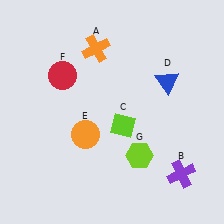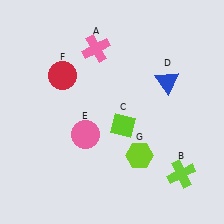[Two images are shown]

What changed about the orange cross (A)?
In Image 1, A is orange. In Image 2, it changed to pink.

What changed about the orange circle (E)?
In Image 1, E is orange. In Image 2, it changed to pink.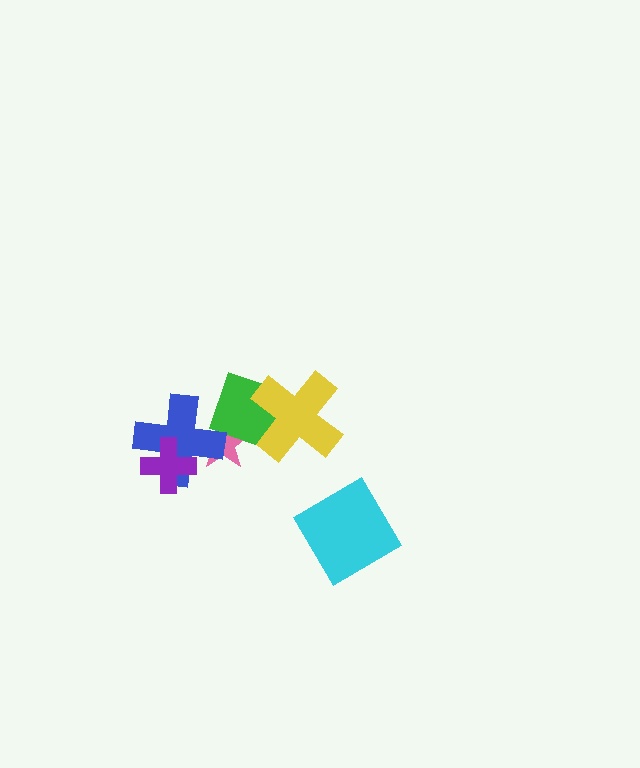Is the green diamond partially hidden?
Yes, it is partially covered by another shape.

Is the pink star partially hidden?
Yes, it is partially covered by another shape.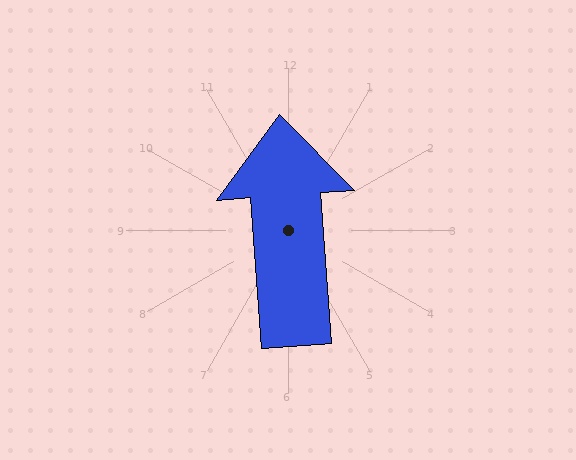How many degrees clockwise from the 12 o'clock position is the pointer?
Approximately 356 degrees.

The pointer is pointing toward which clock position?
Roughly 12 o'clock.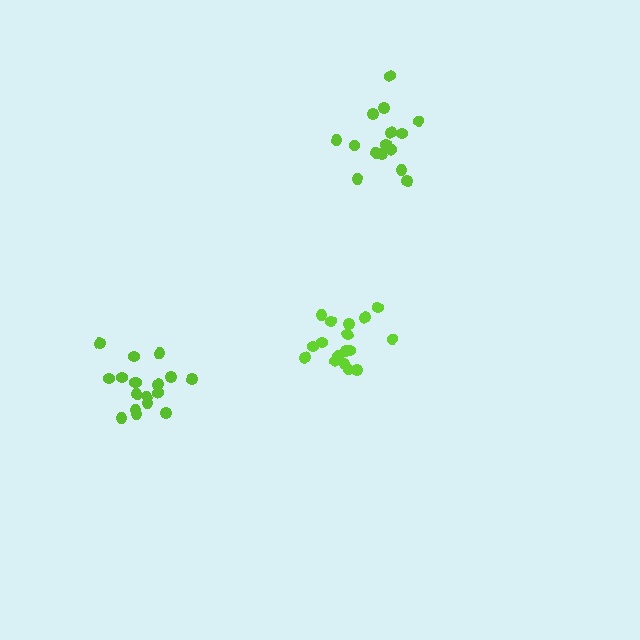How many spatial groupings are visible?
There are 3 spatial groupings.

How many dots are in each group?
Group 1: 18 dots, Group 2: 15 dots, Group 3: 17 dots (50 total).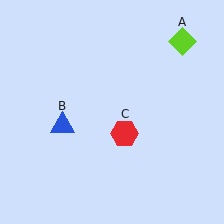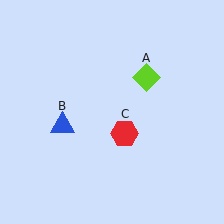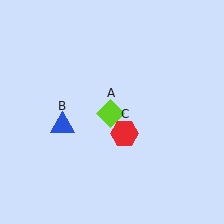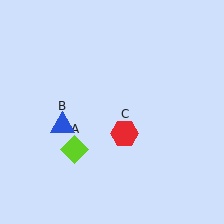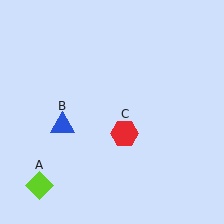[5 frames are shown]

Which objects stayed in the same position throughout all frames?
Blue triangle (object B) and red hexagon (object C) remained stationary.